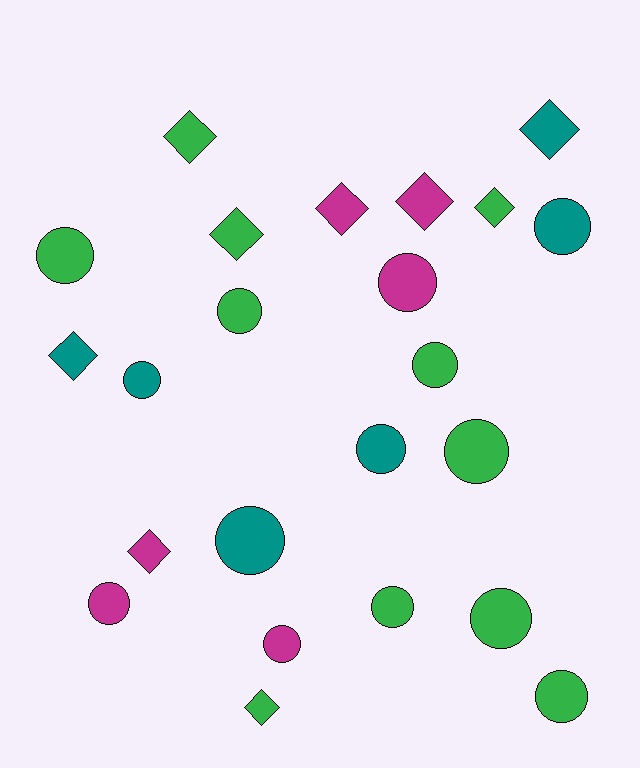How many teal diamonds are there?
There are 2 teal diamonds.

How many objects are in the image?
There are 23 objects.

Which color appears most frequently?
Green, with 11 objects.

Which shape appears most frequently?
Circle, with 14 objects.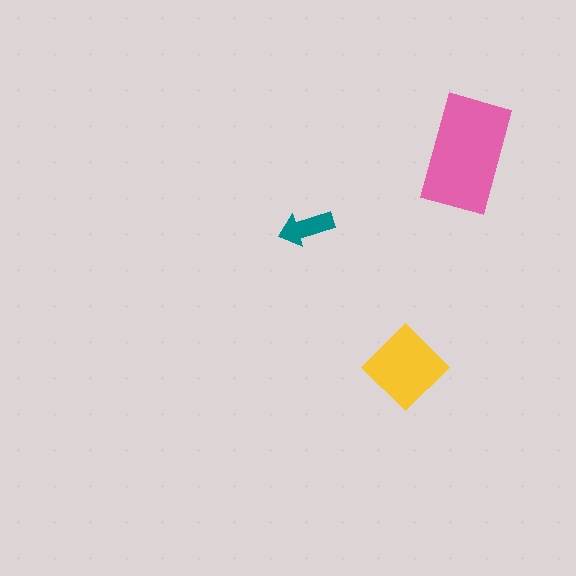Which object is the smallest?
The teal arrow.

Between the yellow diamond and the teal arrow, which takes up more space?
The yellow diamond.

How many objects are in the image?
There are 3 objects in the image.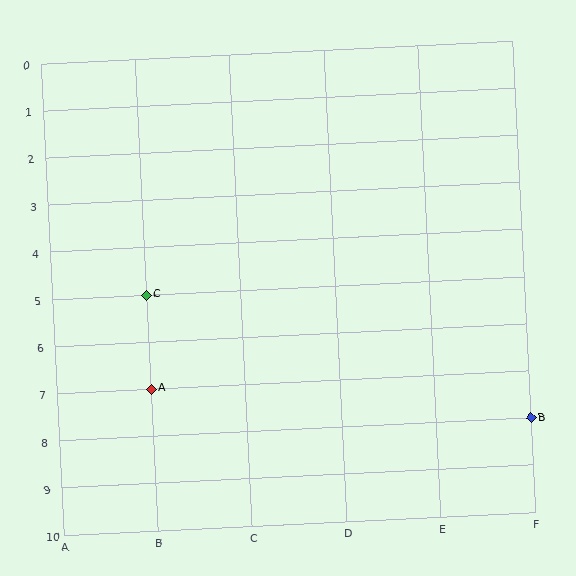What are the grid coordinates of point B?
Point B is at grid coordinates (F, 8).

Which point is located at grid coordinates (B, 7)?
Point A is at (B, 7).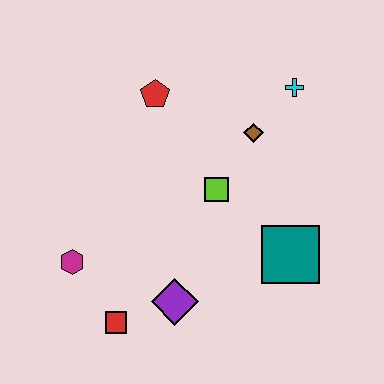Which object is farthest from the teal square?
The magenta hexagon is farthest from the teal square.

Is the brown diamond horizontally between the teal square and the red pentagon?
Yes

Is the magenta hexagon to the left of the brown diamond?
Yes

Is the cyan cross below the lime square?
No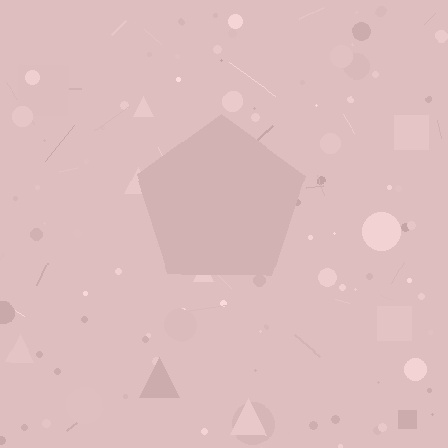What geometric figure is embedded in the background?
A pentagon is embedded in the background.